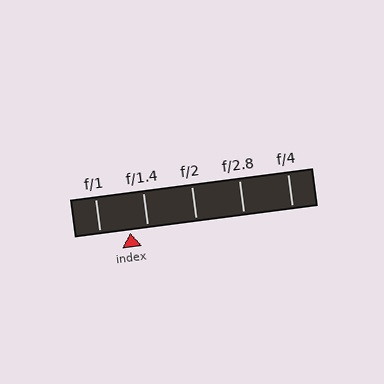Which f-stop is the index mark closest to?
The index mark is closest to f/1.4.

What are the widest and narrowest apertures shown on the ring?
The widest aperture shown is f/1 and the narrowest is f/4.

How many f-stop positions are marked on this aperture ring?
There are 5 f-stop positions marked.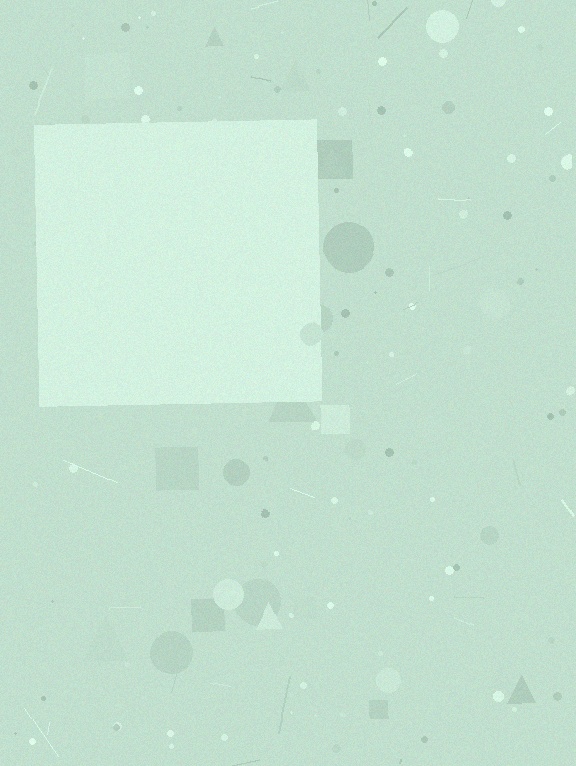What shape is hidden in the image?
A square is hidden in the image.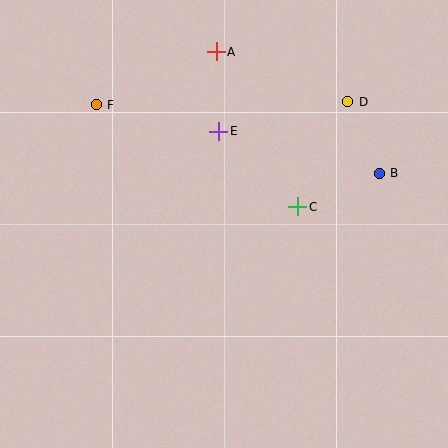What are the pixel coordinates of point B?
Point B is at (379, 173).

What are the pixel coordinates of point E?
Point E is at (219, 131).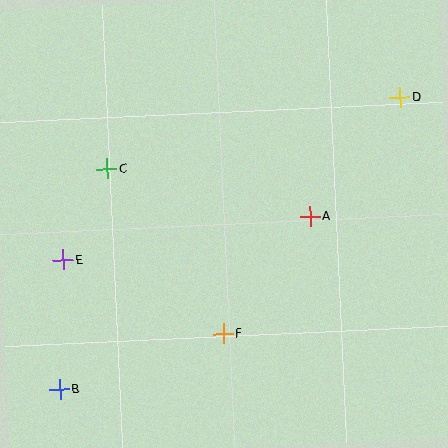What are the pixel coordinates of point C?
Point C is at (107, 169).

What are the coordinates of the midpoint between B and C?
The midpoint between B and C is at (83, 279).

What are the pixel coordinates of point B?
Point B is at (59, 390).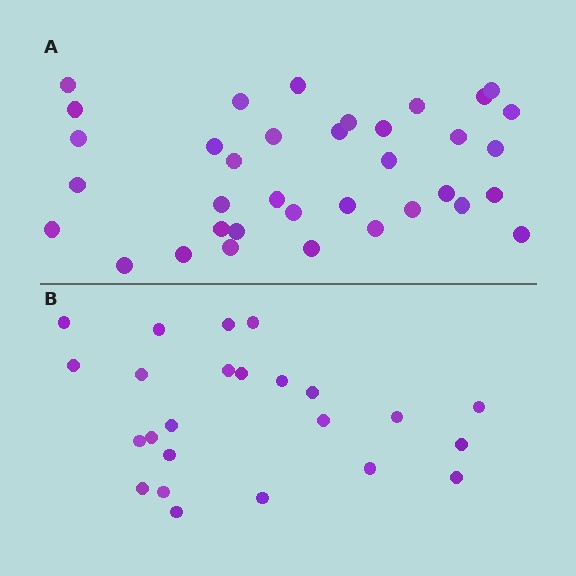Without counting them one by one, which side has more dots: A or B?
Region A (the top region) has more dots.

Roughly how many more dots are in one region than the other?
Region A has roughly 12 or so more dots than region B.